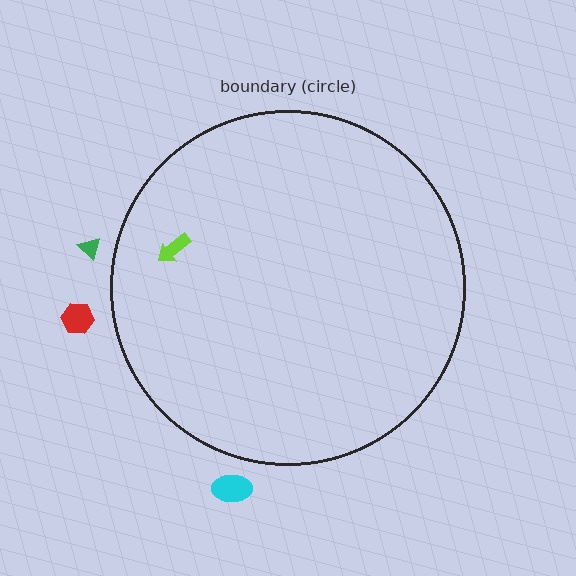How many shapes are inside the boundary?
1 inside, 3 outside.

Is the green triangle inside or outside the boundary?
Outside.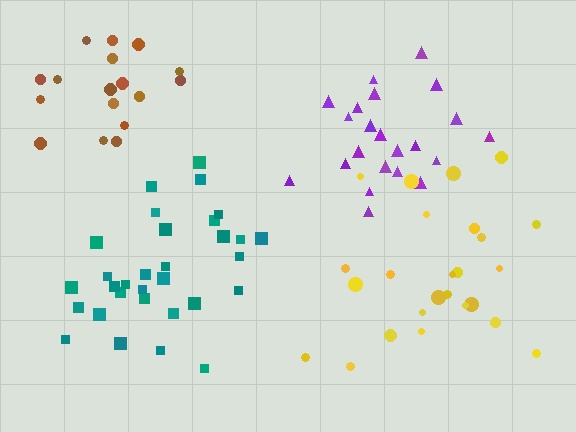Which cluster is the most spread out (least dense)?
Yellow.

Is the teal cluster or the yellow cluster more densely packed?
Teal.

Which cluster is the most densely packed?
Brown.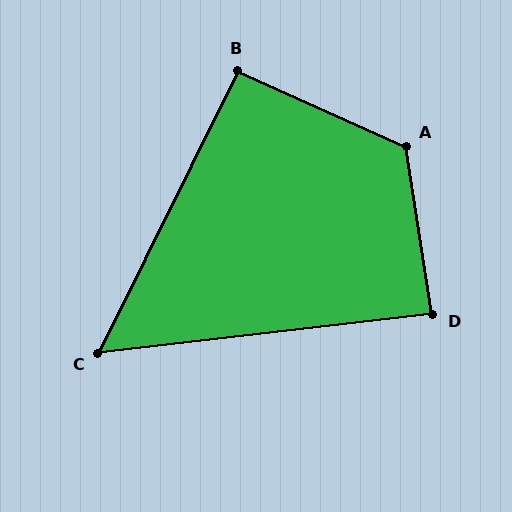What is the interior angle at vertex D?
Approximately 88 degrees (approximately right).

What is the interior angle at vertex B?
Approximately 92 degrees (approximately right).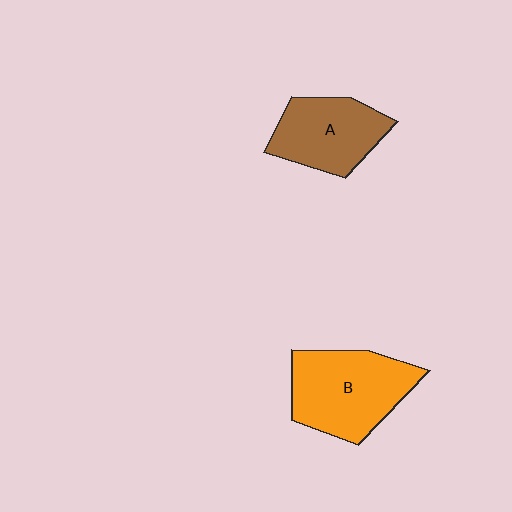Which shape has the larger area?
Shape B (orange).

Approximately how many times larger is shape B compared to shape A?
Approximately 1.3 times.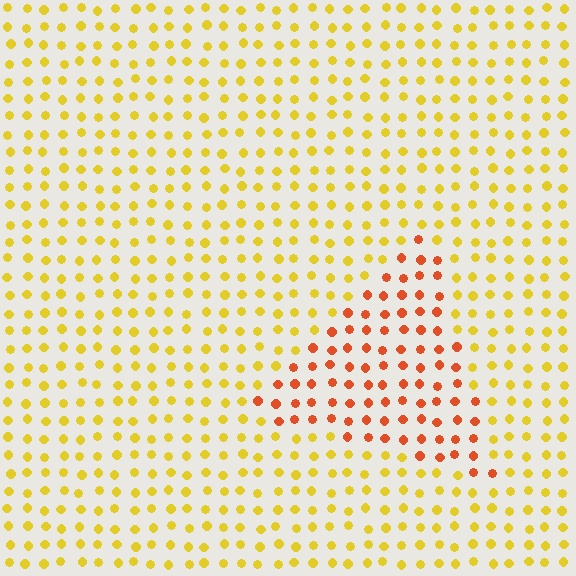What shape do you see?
I see a triangle.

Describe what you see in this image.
The image is filled with small yellow elements in a uniform arrangement. A triangle-shaped region is visible where the elements are tinted to a slightly different hue, forming a subtle color boundary.